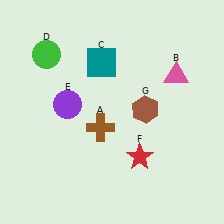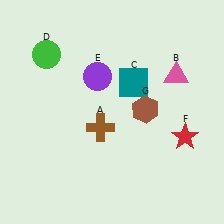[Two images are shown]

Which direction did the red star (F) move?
The red star (F) moved right.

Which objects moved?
The objects that moved are: the teal square (C), the purple circle (E), the red star (F).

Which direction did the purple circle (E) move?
The purple circle (E) moved right.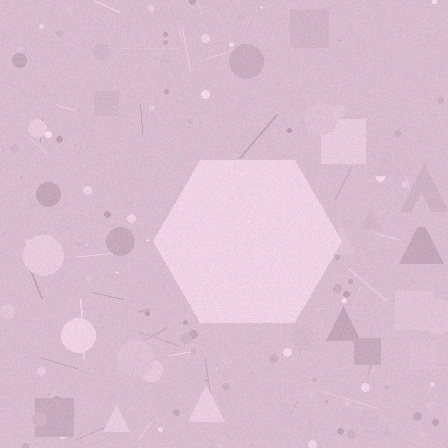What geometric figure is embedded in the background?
A hexagon is embedded in the background.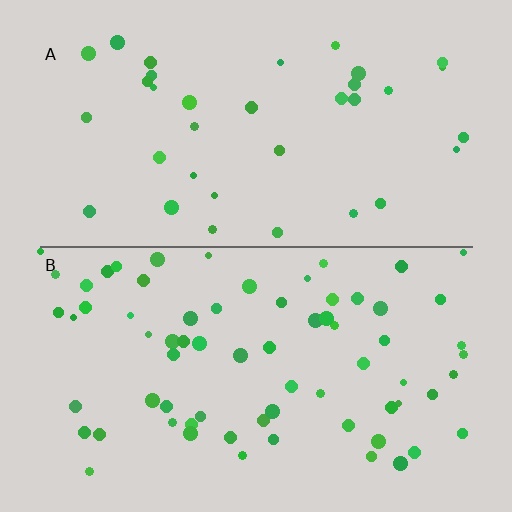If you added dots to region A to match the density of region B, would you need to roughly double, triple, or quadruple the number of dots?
Approximately double.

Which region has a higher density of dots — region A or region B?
B (the bottom).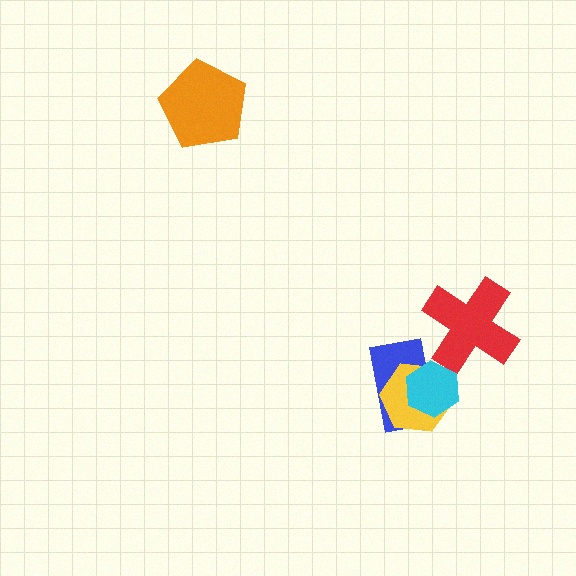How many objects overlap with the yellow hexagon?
2 objects overlap with the yellow hexagon.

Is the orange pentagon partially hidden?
No, no other shape covers it.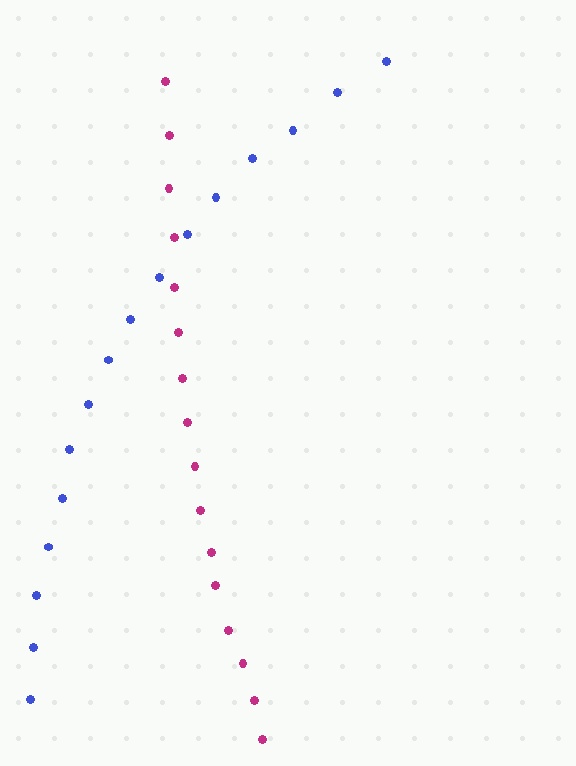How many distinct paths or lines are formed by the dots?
There are 2 distinct paths.